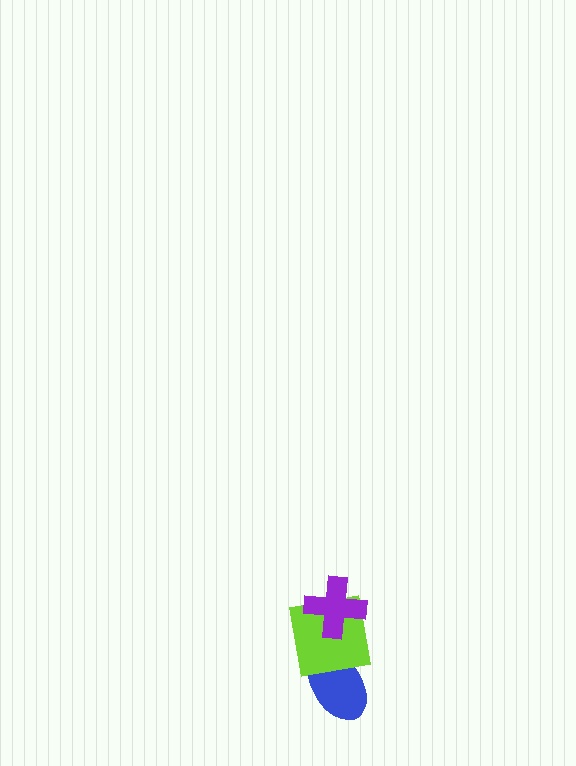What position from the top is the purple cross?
The purple cross is 1st from the top.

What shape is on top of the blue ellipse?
The lime square is on top of the blue ellipse.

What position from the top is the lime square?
The lime square is 2nd from the top.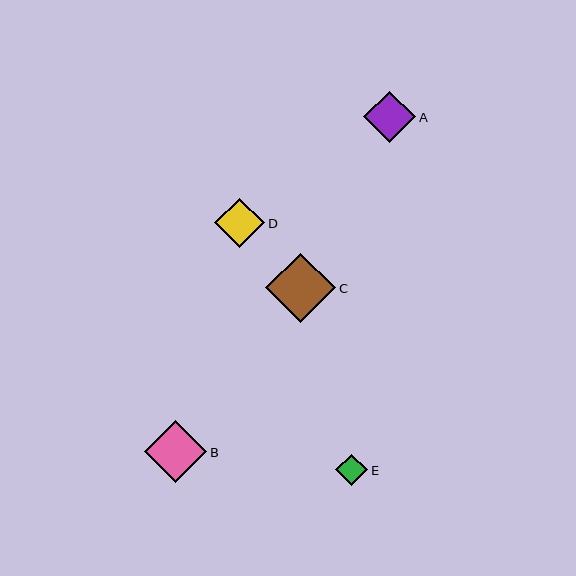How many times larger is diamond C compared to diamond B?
Diamond C is approximately 1.1 times the size of diamond B.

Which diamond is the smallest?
Diamond E is the smallest with a size of approximately 32 pixels.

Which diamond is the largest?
Diamond C is the largest with a size of approximately 70 pixels.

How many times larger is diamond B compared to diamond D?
Diamond B is approximately 1.3 times the size of diamond D.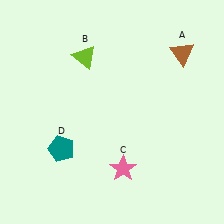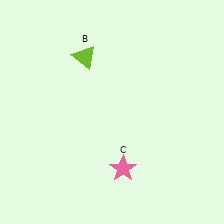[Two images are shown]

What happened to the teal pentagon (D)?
The teal pentagon (D) was removed in Image 2. It was in the bottom-left area of Image 1.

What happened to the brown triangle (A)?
The brown triangle (A) was removed in Image 2. It was in the top-right area of Image 1.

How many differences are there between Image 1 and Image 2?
There are 2 differences between the two images.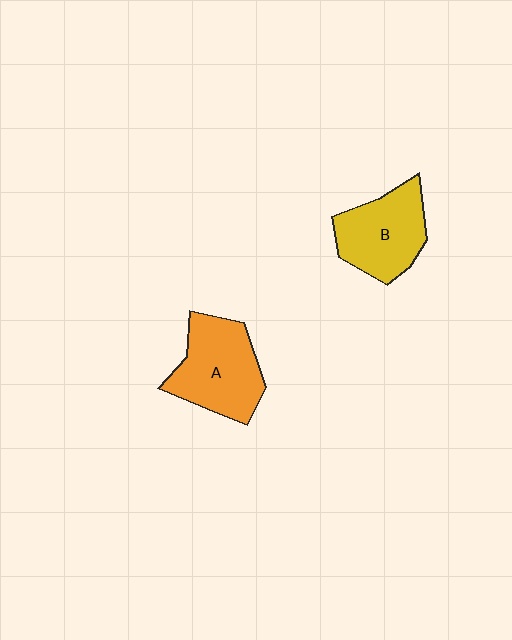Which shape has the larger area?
Shape A (orange).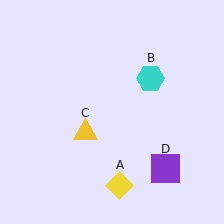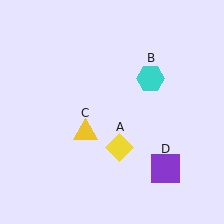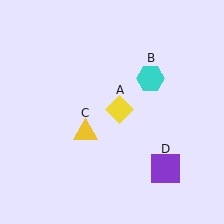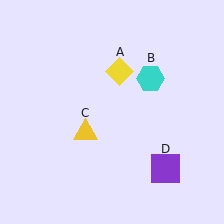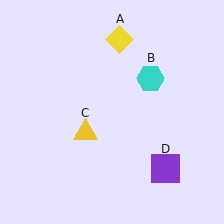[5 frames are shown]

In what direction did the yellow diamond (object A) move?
The yellow diamond (object A) moved up.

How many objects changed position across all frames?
1 object changed position: yellow diamond (object A).